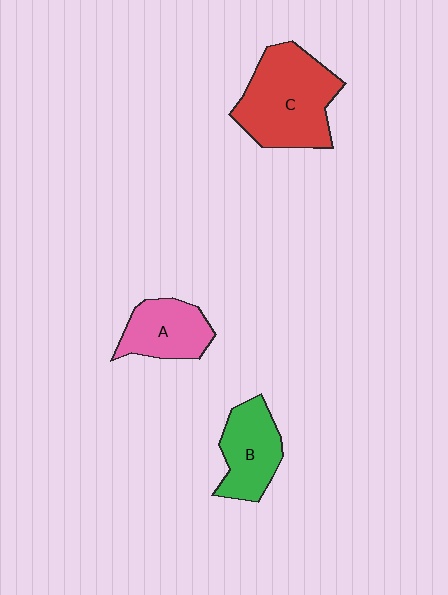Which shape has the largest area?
Shape C (red).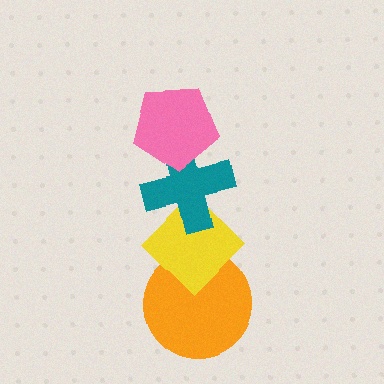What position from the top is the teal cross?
The teal cross is 2nd from the top.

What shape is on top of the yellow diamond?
The teal cross is on top of the yellow diamond.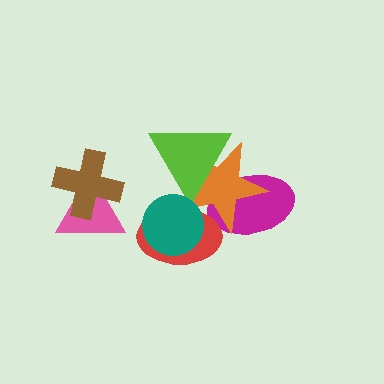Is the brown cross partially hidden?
No, no other shape covers it.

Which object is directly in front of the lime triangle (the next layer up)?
The red ellipse is directly in front of the lime triangle.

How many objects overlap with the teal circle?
3 objects overlap with the teal circle.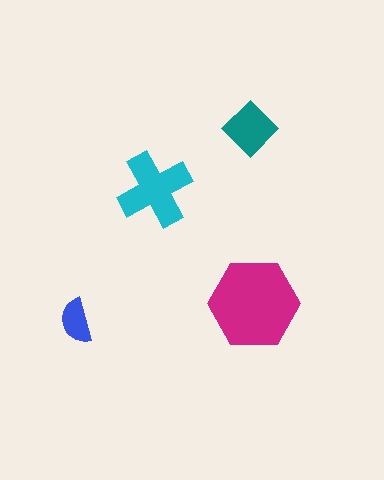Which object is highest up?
The teal diamond is topmost.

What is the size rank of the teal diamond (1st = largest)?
3rd.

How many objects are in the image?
There are 4 objects in the image.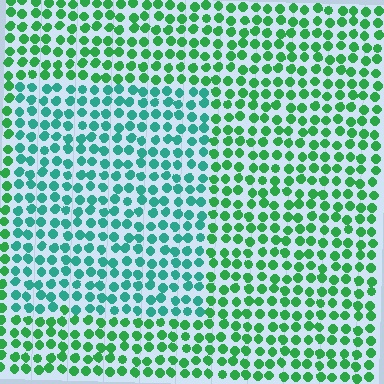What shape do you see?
I see a rectangle.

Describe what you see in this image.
The image is filled with small green elements in a uniform arrangement. A rectangle-shaped region is visible where the elements are tinted to a slightly different hue, forming a subtle color boundary.